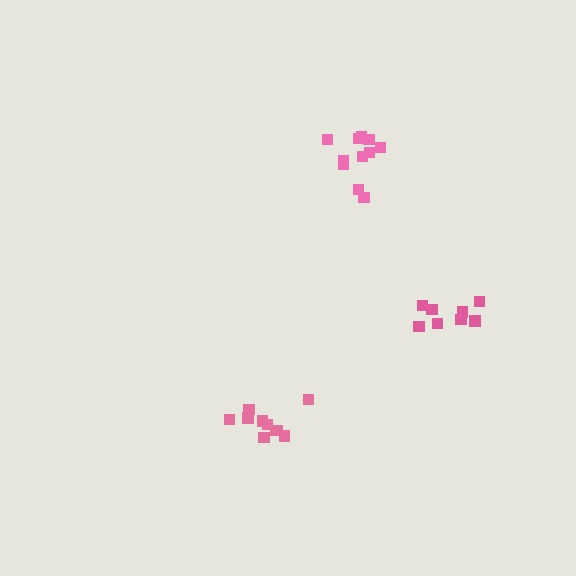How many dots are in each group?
Group 1: 10 dots, Group 2: 8 dots, Group 3: 11 dots (29 total).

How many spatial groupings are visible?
There are 3 spatial groupings.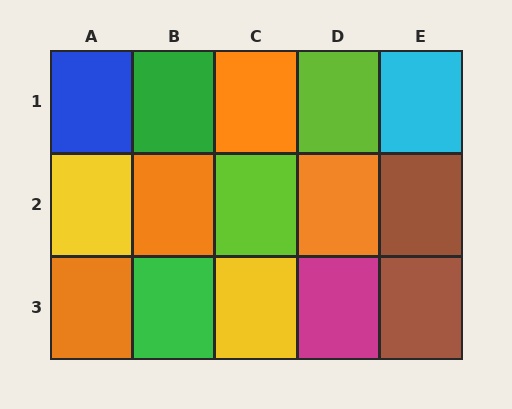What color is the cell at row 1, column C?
Orange.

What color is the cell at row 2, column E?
Brown.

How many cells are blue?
1 cell is blue.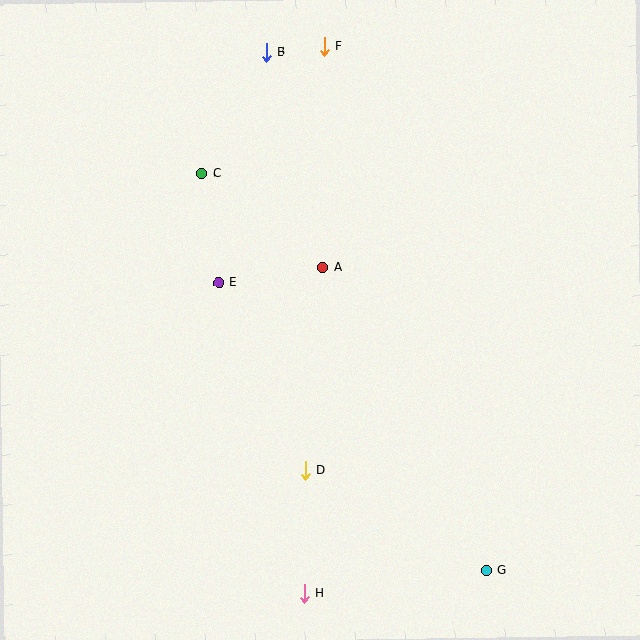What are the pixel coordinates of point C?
Point C is at (202, 174).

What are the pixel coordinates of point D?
Point D is at (306, 471).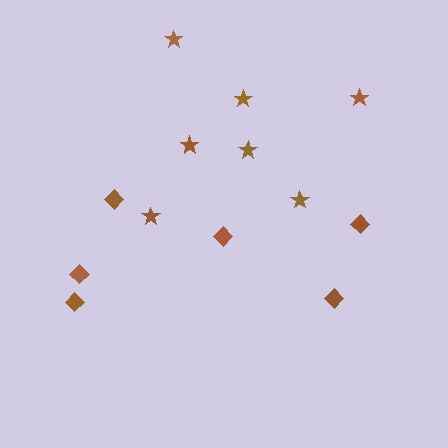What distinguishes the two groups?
There are 2 groups: one group of diamonds (6) and one group of stars (7).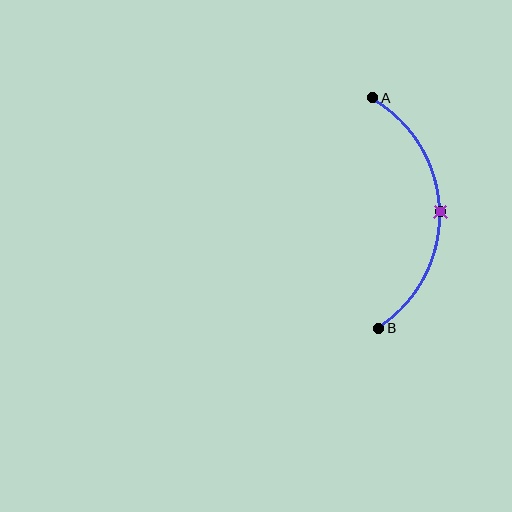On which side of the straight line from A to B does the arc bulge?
The arc bulges to the right of the straight line connecting A and B.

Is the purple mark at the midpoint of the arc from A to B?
Yes. The purple mark lies on the arc at equal arc-length from both A and B — it is the arc midpoint.